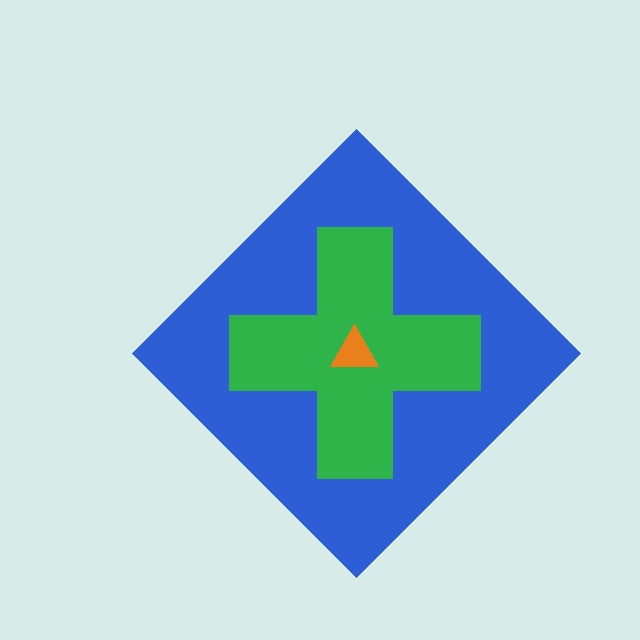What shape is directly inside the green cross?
The orange triangle.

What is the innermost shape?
The orange triangle.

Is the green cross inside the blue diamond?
Yes.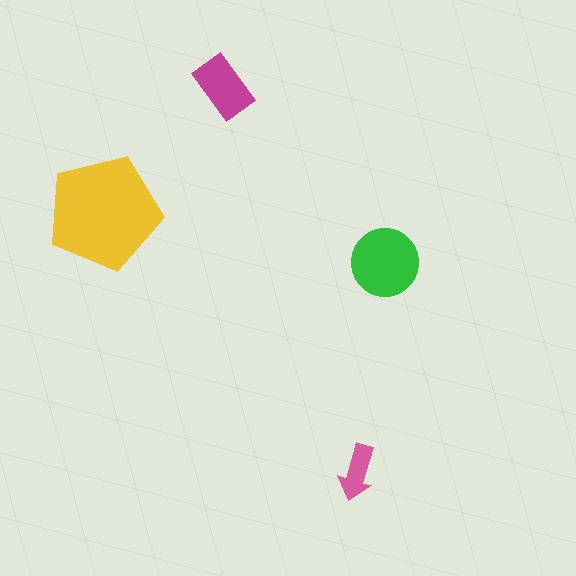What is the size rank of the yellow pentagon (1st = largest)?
1st.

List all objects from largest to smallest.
The yellow pentagon, the green circle, the magenta rectangle, the pink arrow.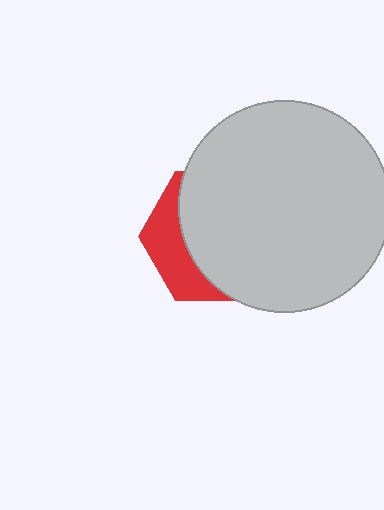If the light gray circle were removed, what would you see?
You would see the complete red hexagon.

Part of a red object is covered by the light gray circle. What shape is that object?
It is a hexagon.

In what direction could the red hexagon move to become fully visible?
The red hexagon could move left. That would shift it out from behind the light gray circle entirely.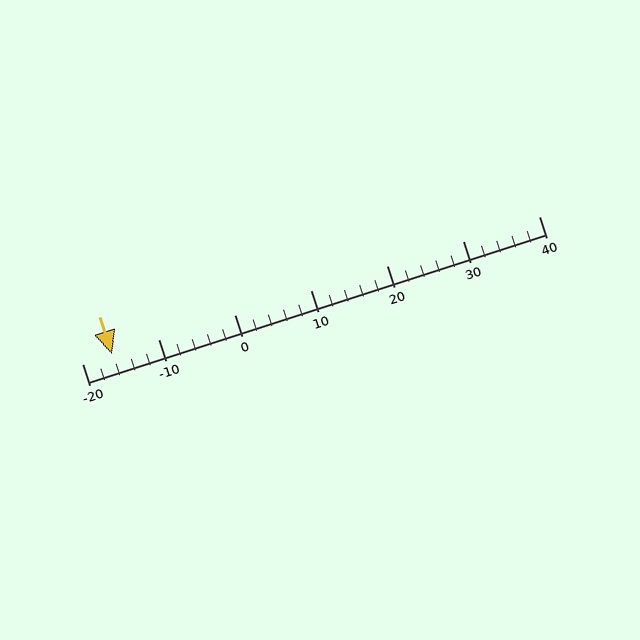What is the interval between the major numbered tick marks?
The major tick marks are spaced 10 units apart.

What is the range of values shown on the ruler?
The ruler shows values from -20 to 40.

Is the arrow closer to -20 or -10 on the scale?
The arrow is closer to -20.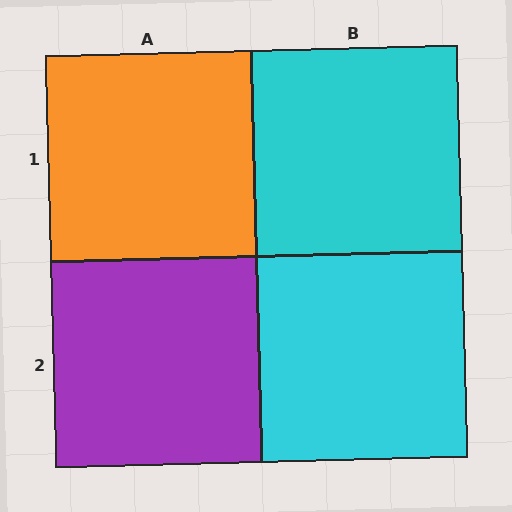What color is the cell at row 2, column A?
Purple.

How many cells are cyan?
2 cells are cyan.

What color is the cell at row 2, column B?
Cyan.